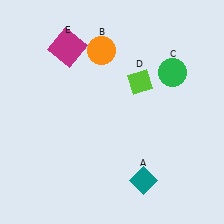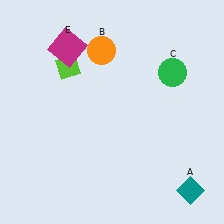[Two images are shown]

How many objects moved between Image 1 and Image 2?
2 objects moved between the two images.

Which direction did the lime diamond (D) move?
The lime diamond (D) moved left.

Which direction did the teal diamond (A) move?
The teal diamond (A) moved right.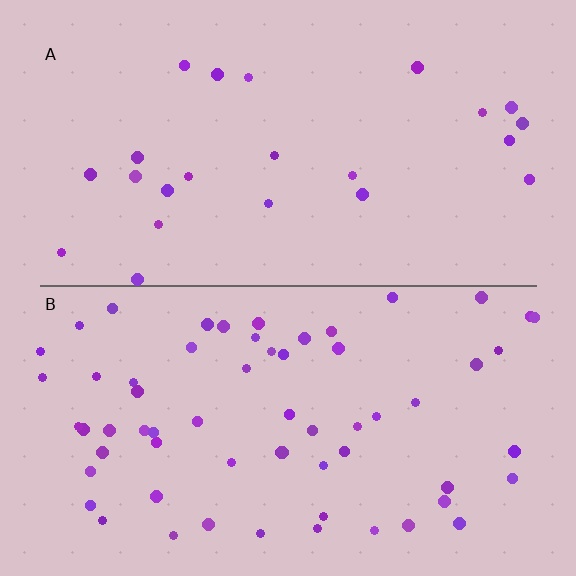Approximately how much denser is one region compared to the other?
Approximately 2.7× — region B over region A.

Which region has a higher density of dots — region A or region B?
B (the bottom).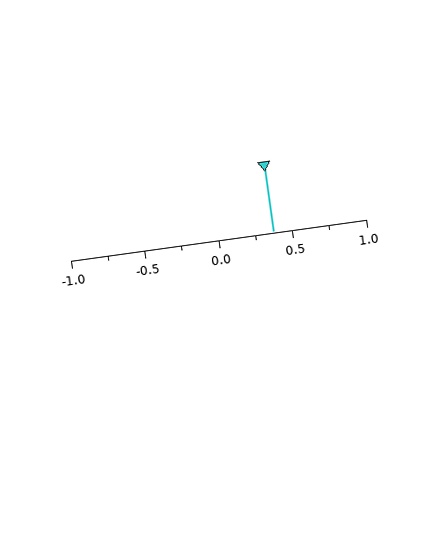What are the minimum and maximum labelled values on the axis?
The axis runs from -1.0 to 1.0.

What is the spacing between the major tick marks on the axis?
The major ticks are spaced 0.5 apart.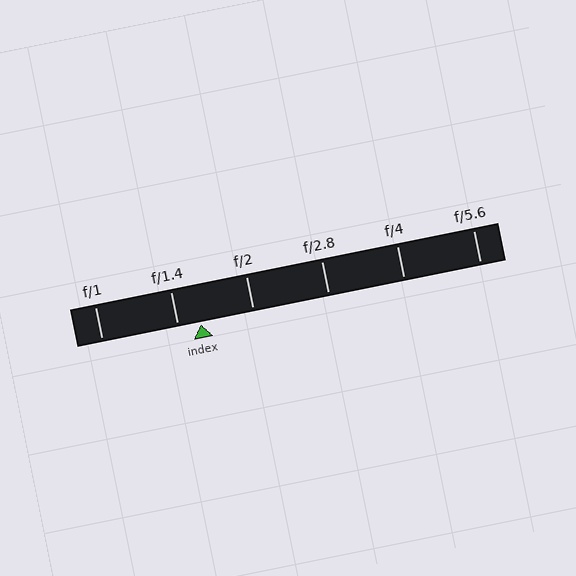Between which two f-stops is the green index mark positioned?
The index mark is between f/1.4 and f/2.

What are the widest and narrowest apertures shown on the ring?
The widest aperture shown is f/1 and the narrowest is f/5.6.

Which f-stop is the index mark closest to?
The index mark is closest to f/1.4.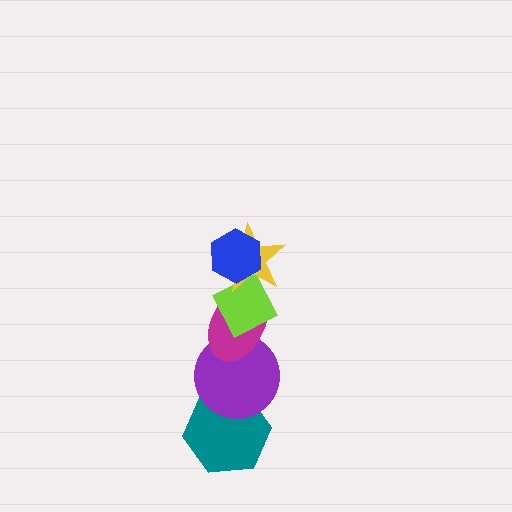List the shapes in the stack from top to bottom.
From top to bottom: the blue hexagon, the yellow star, the lime diamond, the magenta ellipse, the purple circle, the teal hexagon.